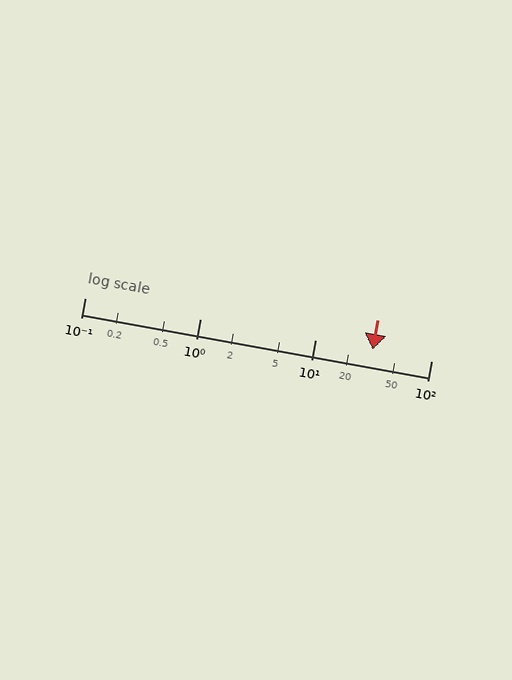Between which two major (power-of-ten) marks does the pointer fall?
The pointer is between 10 and 100.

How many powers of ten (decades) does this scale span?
The scale spans 3 decades, from 0.1 to 100.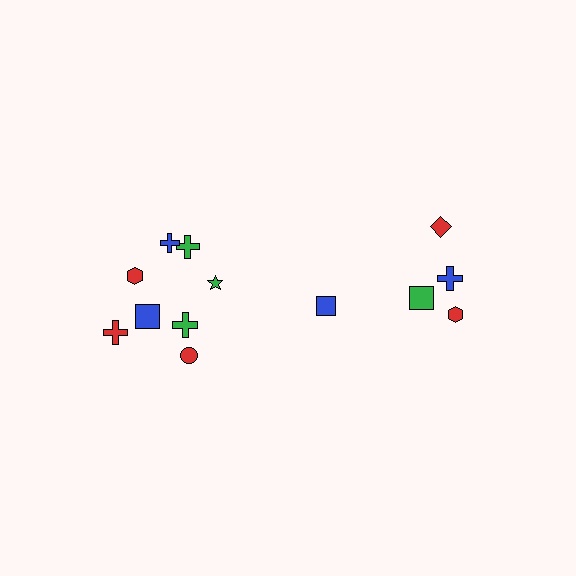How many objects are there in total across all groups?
There are 13 objects.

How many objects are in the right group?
There are 5 objects.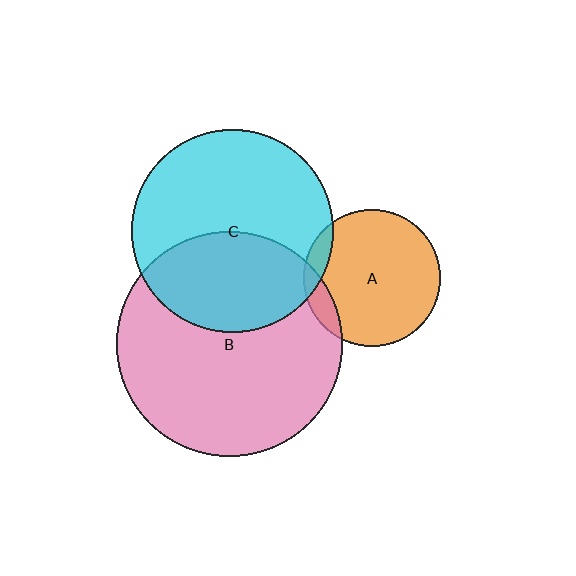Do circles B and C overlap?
Yes.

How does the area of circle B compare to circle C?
Approximately 1.2 times.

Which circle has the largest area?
Circle B (pink).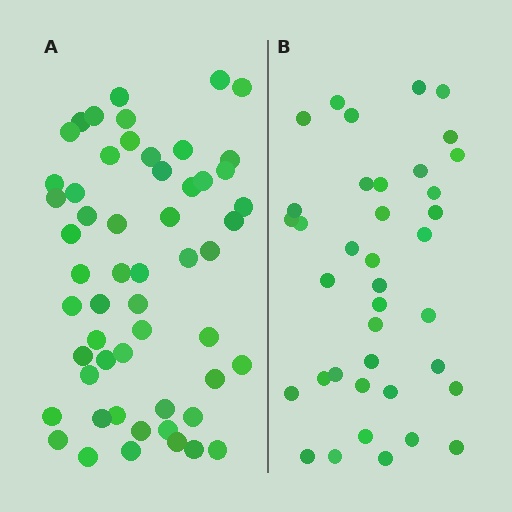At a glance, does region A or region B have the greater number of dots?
Region A (the left region) has more dots.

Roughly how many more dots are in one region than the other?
Region A has approximately 15 more dots than region B.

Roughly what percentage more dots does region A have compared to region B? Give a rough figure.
About 45% more.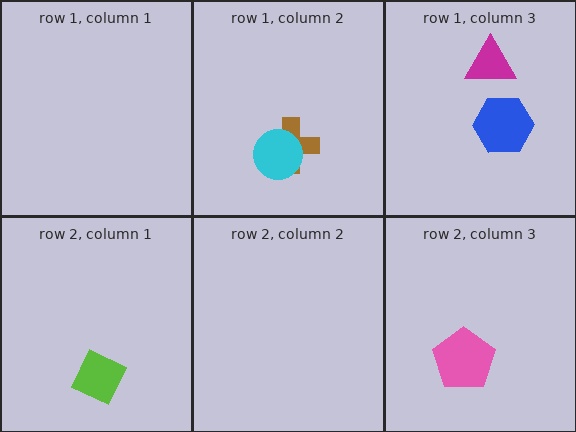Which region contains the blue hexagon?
The row 1, column 3 region.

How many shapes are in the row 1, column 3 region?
2.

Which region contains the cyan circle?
The row 1, column 2 region.